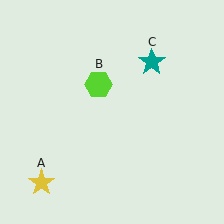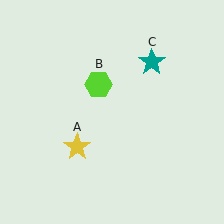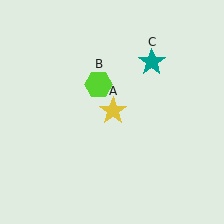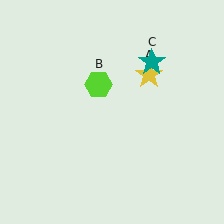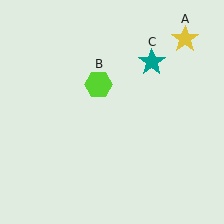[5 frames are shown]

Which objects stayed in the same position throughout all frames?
Lime hexagon (object B) and teal star (object C) remained stationary.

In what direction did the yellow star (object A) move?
The yellow star (object A) moved up and to the right.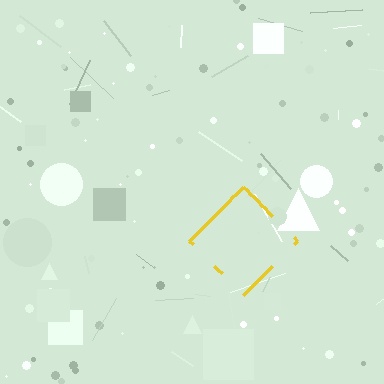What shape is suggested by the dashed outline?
The dashed outline suggests a diamond.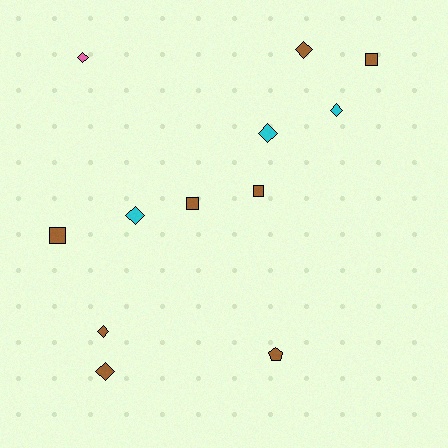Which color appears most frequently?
Brown, with 8 objects.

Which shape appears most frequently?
Diamond, with 7 objects.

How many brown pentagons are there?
There is 1 brown pentagon.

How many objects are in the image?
There are 12 objects.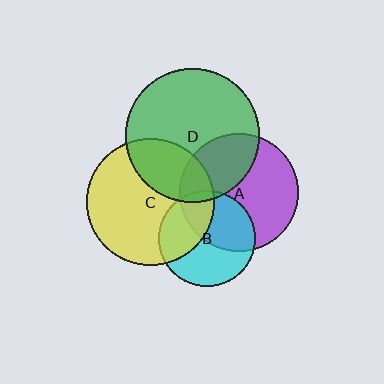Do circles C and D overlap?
Yes.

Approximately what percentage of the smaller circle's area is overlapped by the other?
Approximately 30%.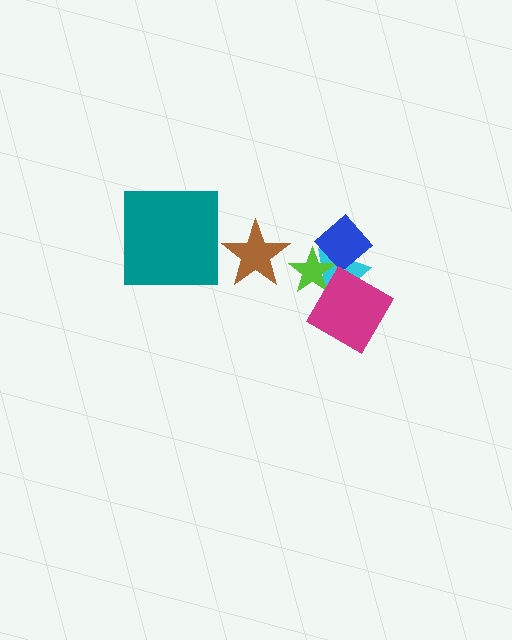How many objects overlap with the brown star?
0 objects overlap with the brown star.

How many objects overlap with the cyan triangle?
3 objects overlap with the cyan triangle.